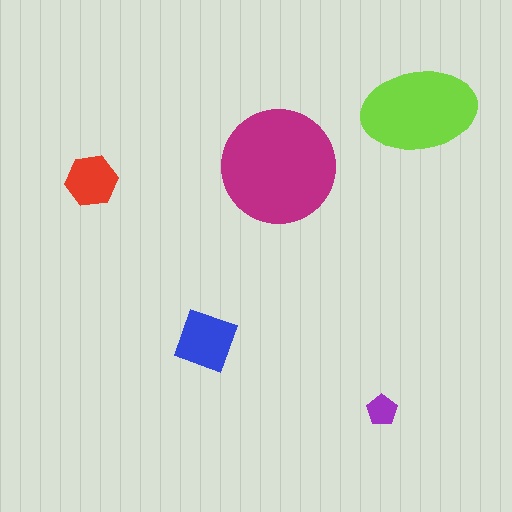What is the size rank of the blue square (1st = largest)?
3rd.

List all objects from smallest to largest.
The purple pentagon, the red hexagon, the blue square, the lime ellipse, the magenta circle.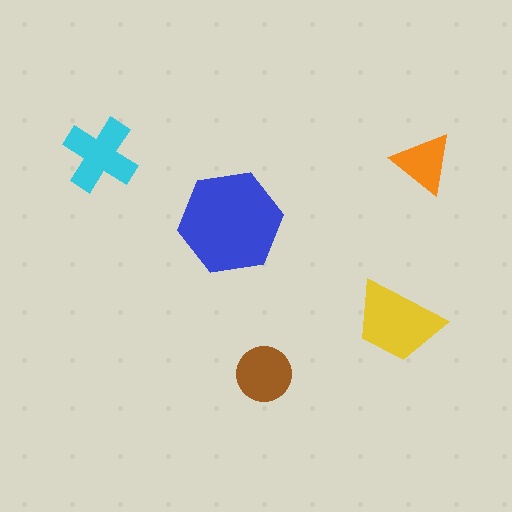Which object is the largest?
The blue hexagon.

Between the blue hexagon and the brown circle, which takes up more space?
The blue hexagon.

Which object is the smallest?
The orange triangle.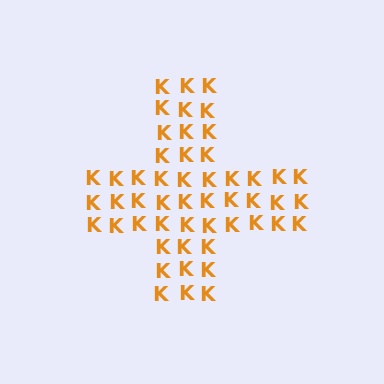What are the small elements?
The small elements are letter K's.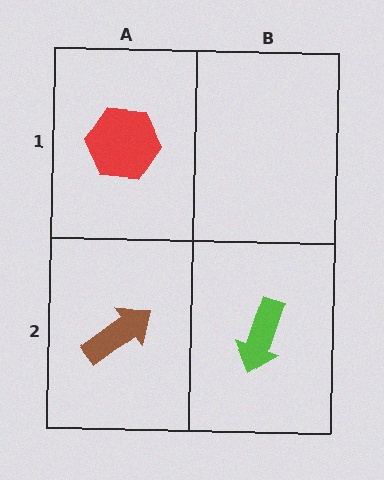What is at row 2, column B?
A lime arrow.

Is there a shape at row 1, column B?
No, that cell is empty.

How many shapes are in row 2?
2 shapes.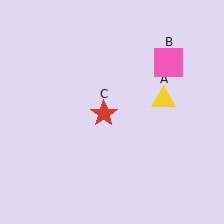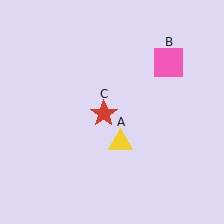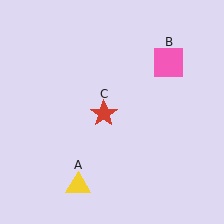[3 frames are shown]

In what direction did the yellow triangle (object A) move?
The yellow triangle (object A) moved down and to the left.